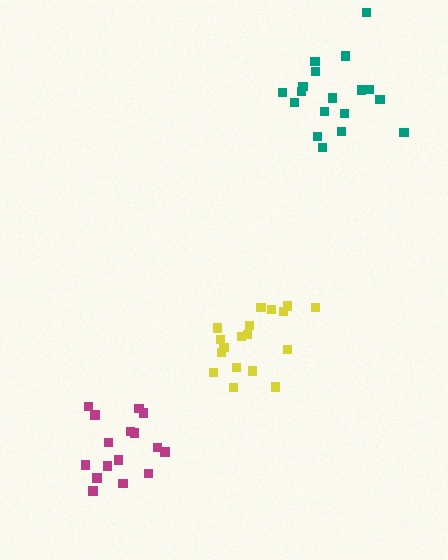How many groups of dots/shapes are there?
There are 3 groups.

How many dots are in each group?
Group 1: 18 dots, Group 2: 16 dots, Group 3: 18 dots (52 total).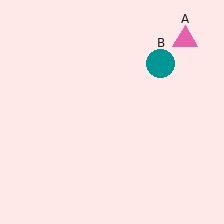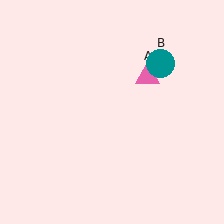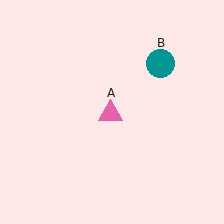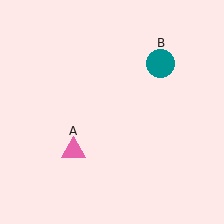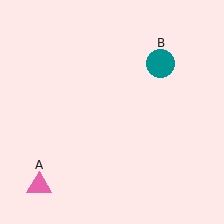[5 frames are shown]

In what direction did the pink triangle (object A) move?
The pink triangle (object A) moved down and to the left.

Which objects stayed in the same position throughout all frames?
Teal circle (object B) remained stationary.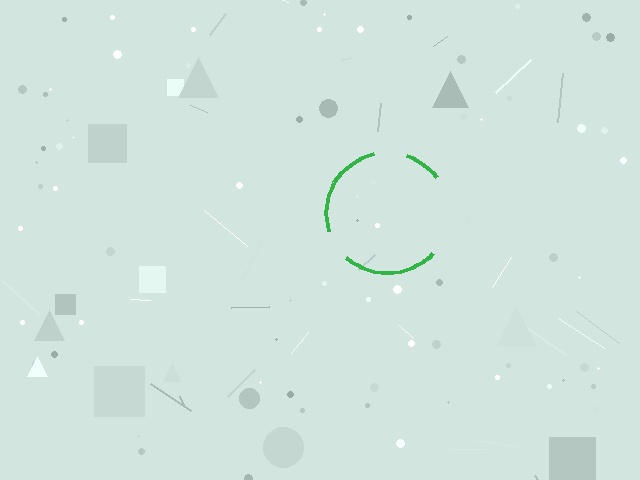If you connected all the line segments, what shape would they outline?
They would outline a circle.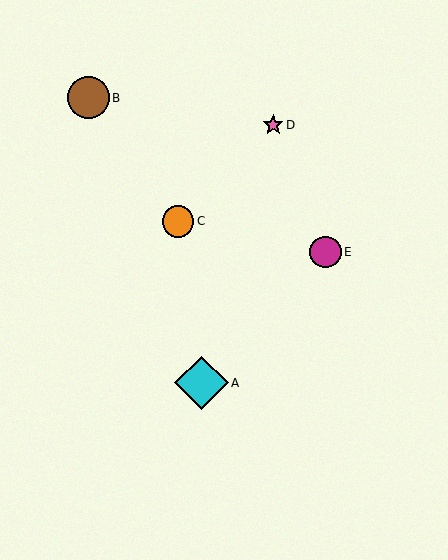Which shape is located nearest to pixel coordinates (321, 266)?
The magenta circle (labeled E) at (325, 252) is nearest to that location.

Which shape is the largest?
The cyan diamond (labeled A) is the largest.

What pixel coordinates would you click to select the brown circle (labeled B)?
Click at (88, 98) to select the brown circle B.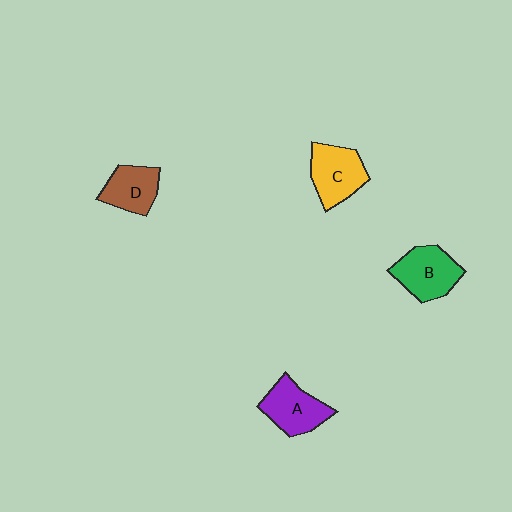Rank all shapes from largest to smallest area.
From largest to smallest: B (green), C (yellow), A (purple), D (brown).